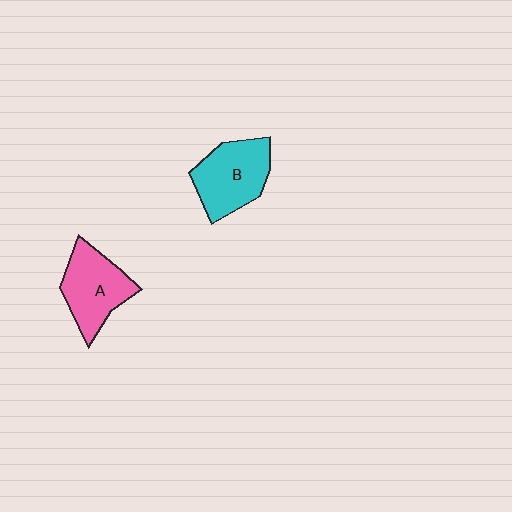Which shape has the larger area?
Shape B (cyan).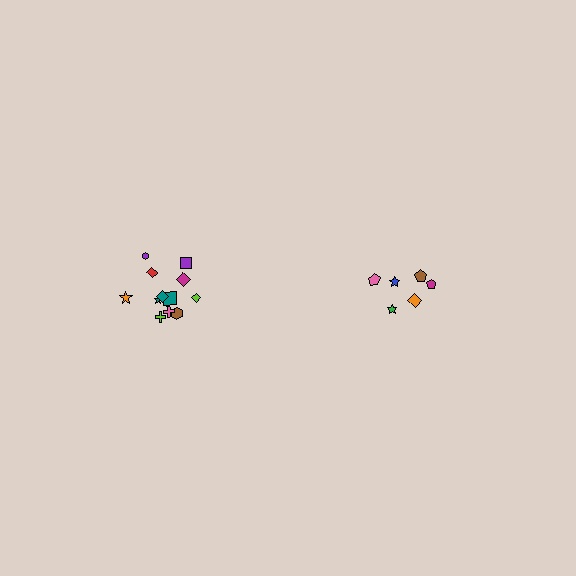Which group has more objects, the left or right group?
The left group.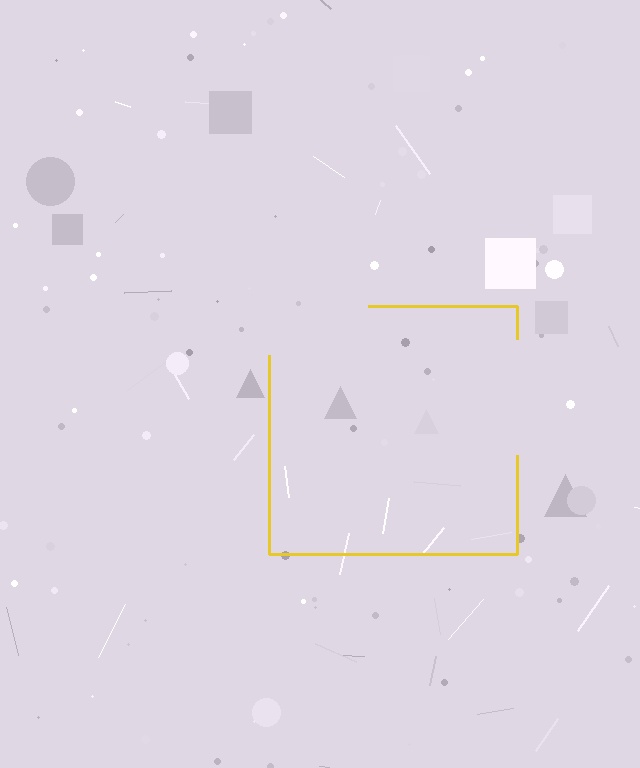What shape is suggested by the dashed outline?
The dashed outline suggests a square.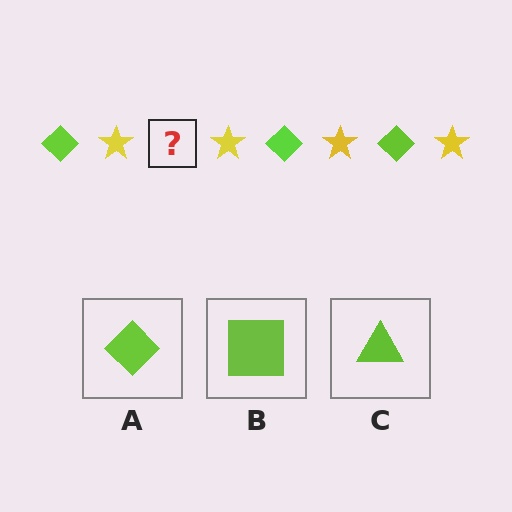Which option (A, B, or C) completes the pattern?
A.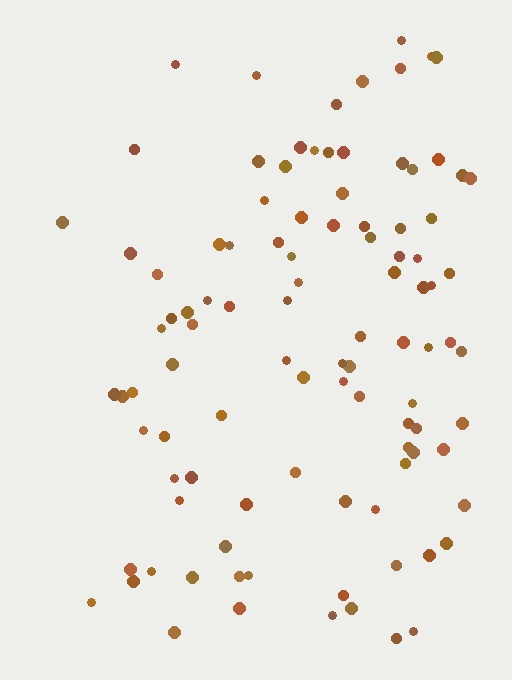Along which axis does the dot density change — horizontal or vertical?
Horizontal.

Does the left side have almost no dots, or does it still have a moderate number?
Still a moderate number, just noticeably fewer than the right.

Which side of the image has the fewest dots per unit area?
The left.